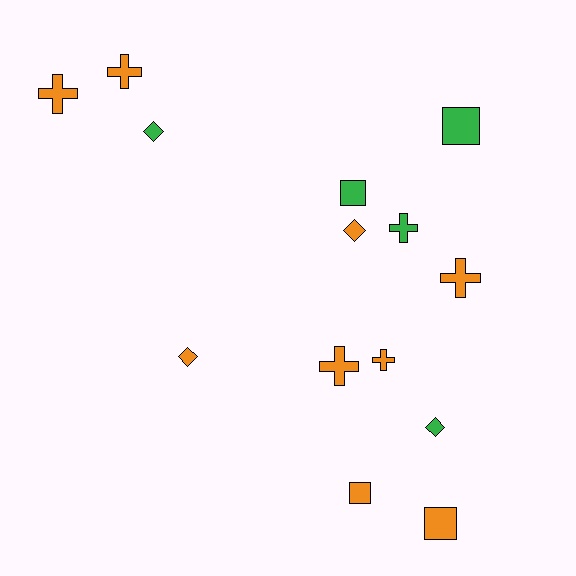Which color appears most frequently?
Orange, with 9 objects.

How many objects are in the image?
There are 14 objects.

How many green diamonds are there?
There are 2 green diamonds.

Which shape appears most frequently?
Cross, with 6 objects.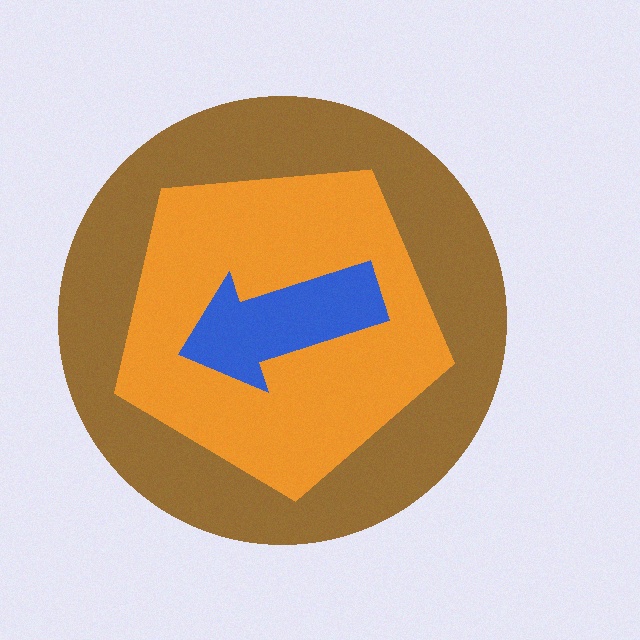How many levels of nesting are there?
3.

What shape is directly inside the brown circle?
The orange pentagon.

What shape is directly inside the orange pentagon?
The blue arrow.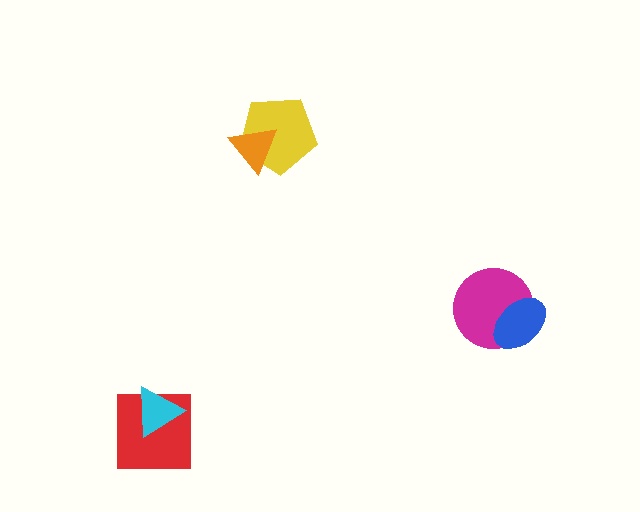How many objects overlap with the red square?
1 object overlaps with the red square.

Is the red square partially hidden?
Yes, it is partially covered by another shape.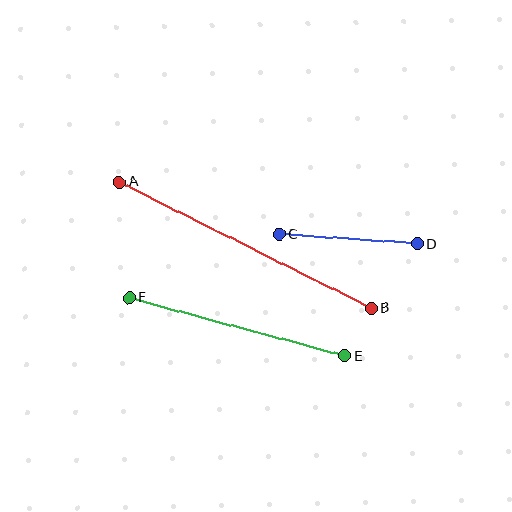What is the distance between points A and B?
The distance is approximately 282 pixels.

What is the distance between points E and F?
The distance is approximately 223 pixels.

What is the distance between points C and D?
The distance is approximately 138 pixels.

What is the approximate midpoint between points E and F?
The midpoint is at approximately (237, 327) pixels.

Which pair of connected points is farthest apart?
Points A and B are farthest apart.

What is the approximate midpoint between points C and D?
The midpoint is at approximately (348, 239) pixels.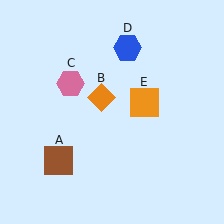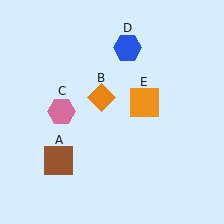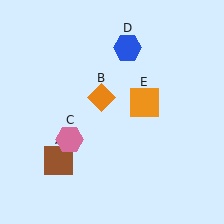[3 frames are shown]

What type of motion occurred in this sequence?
The pink hexagon (object C) rotated counterclockwise around the center of the scene.